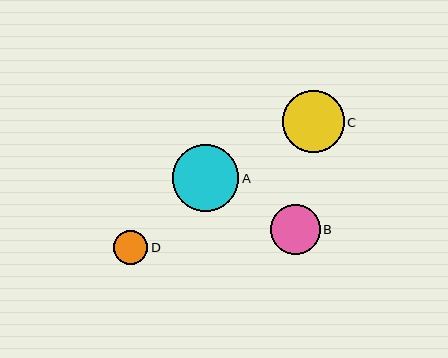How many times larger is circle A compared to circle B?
Circle A is approximately 1.3 times the size of circle B.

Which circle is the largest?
Circle A is the largest with a size of approximately 67 pixels.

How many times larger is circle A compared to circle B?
Circle A is approximately 1.3 times the size of circle B.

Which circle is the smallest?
Circle D is the smallest with a size of approximately 34 pixels.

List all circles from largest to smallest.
From largest to smallest: A, C, B, D.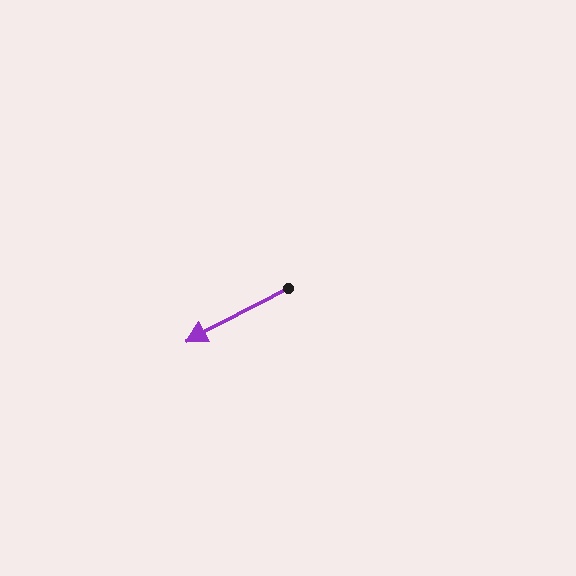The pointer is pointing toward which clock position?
Roughly 8 o'clock.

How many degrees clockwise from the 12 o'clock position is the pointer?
Approximately 243 degrees.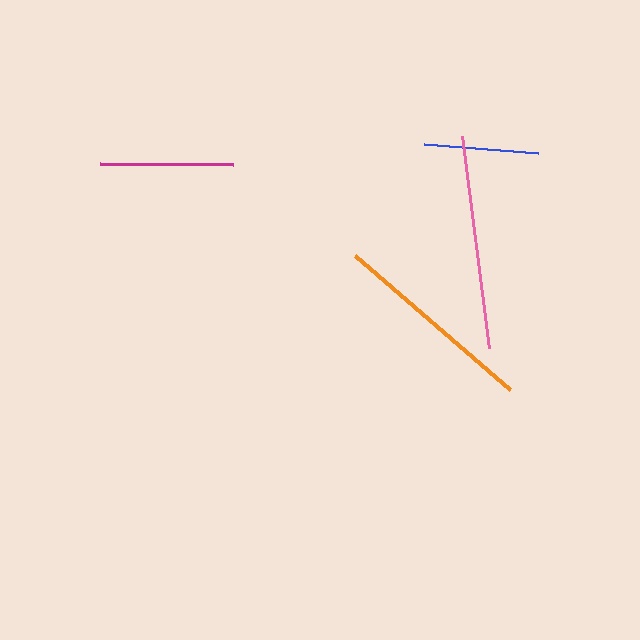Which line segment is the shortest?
The blue line is the shortest at approximately 114 pixels.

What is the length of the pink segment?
The pink segment is approximately 213 pixels long.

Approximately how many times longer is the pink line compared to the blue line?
The pink line is approximately 1.9 times the length of the blue line.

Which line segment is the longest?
The pink line is the longest at approximately 213 pixels.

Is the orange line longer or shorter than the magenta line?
The orange line is longer than the magenta line.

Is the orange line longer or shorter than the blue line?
The orange line is longer than the blue line.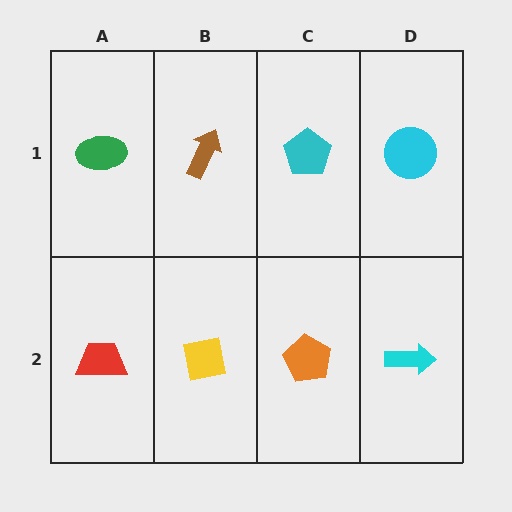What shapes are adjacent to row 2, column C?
A cyan pentagon (row 1, column C), a yellow square (row 2, column B), a cyan arrow (row 2, column D).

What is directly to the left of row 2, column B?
A red trapezoid.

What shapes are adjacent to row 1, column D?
A cyan arrow (row 2, column D), a cyan pentagon (row 1, column C).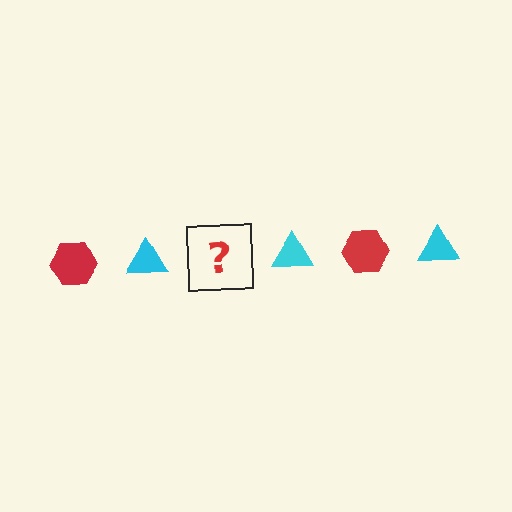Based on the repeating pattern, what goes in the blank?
The blank should be a red hexagon.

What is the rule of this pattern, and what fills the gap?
The rule is that the pattern alternates between red hexagon and cyan triangle. The gap should be filled with a red hexagon.